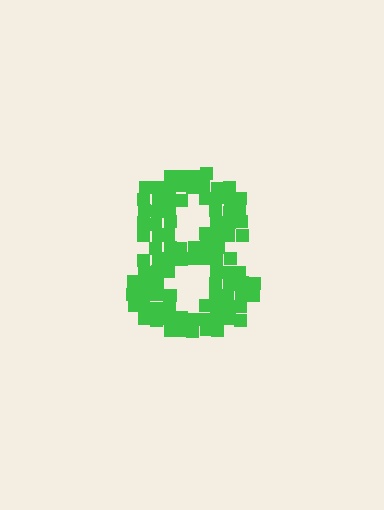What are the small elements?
The small elements are squares.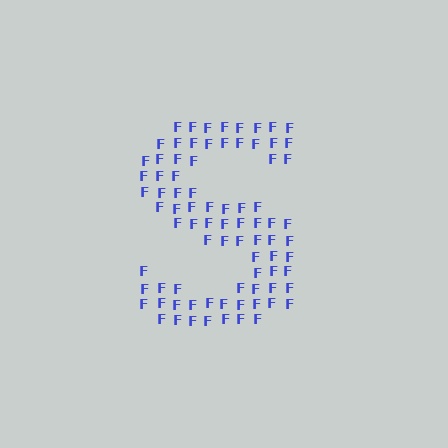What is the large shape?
The large shape is the letter S.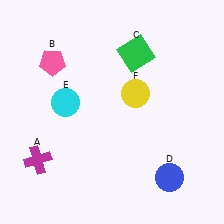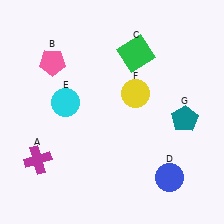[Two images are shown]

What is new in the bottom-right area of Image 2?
A teal pentagon (G) was added in the bottom-right area of Image 2.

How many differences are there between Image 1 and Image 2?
There is 1 difference between the two images.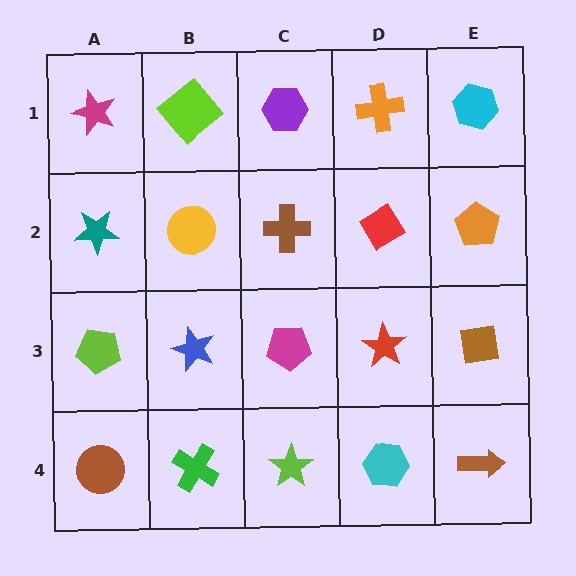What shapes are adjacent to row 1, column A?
A teal star (row 2, column A), a lime diamond (row 1, column B).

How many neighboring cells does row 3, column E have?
3.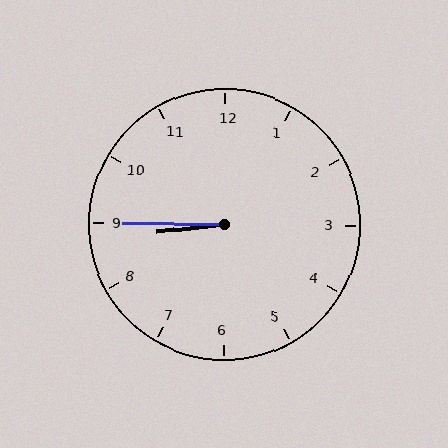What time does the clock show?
8:45.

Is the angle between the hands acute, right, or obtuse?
It is acute.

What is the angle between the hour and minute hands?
Approximately 8 degrees.